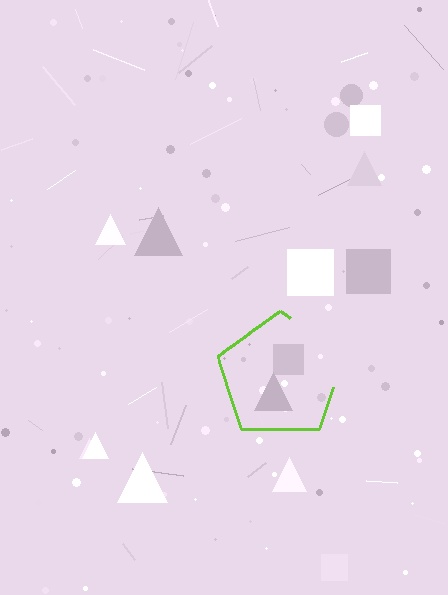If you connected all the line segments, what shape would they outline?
They would outline a pentagon.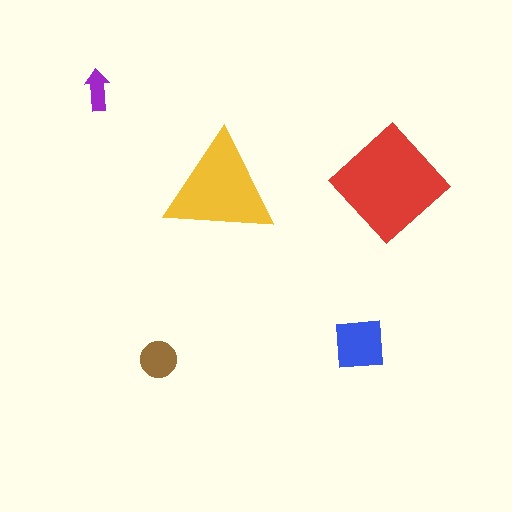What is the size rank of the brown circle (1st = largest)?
4th.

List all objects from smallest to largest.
The purple arrow, the brown circle, the blue square, the yellow triangle, the red diamond.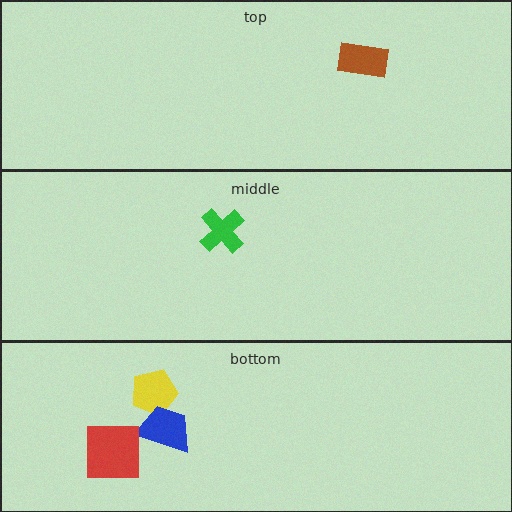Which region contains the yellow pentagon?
The bottom region.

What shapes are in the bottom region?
The yellow pentagon, the blue trapezoid, the red square.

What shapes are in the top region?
The brown rectangle.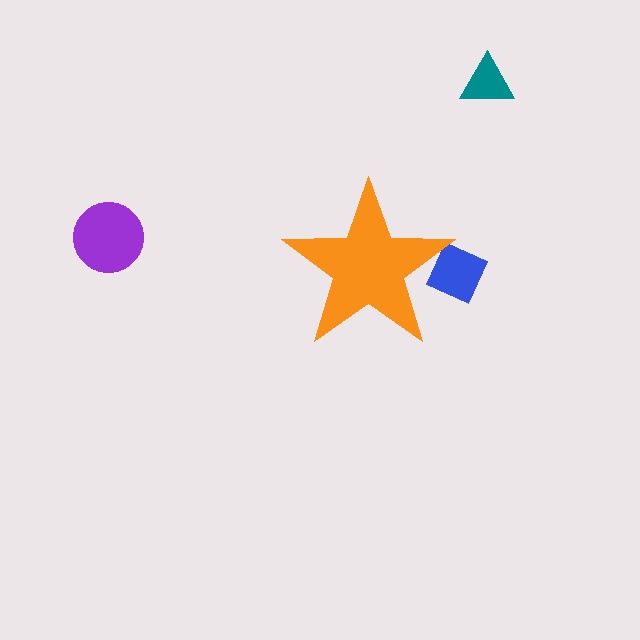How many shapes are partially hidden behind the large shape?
1 shape is partially hidden.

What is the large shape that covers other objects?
An orange star.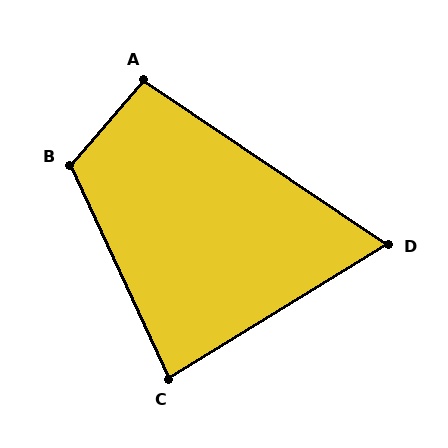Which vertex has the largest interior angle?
B, at approximately 114 degrees.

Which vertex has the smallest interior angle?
D, at approximately 66 degrees.